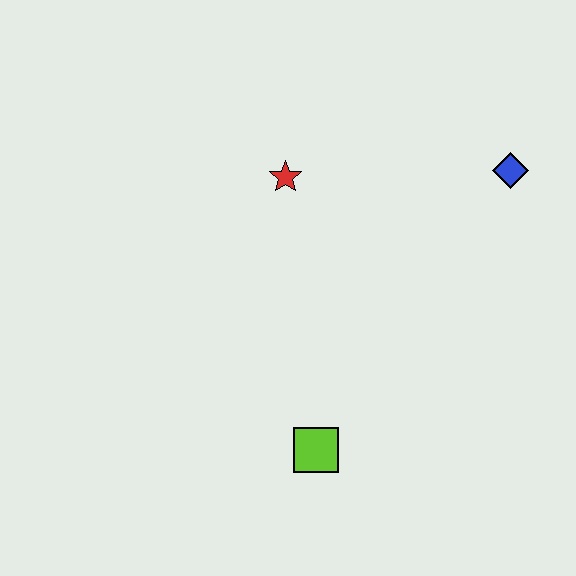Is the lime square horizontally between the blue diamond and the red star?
Yes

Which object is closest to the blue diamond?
The red star is closest to the blue diamond.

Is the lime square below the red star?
Yes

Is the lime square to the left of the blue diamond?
Yes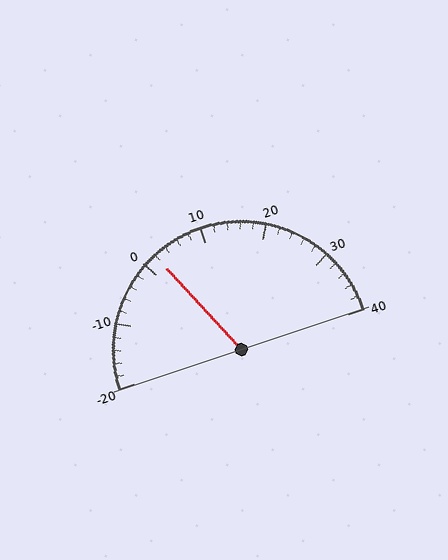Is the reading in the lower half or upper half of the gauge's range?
The reading is in the lower half of the range (-20 to 40).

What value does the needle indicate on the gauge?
The needle indicates approximately 2.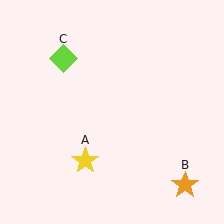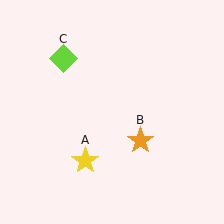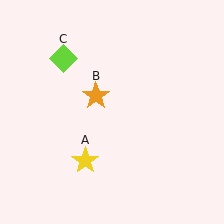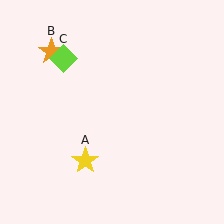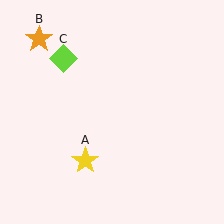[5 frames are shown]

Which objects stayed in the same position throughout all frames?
Yellow star (object A) and lime diamond (object C) remained stationary.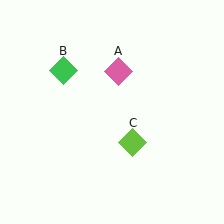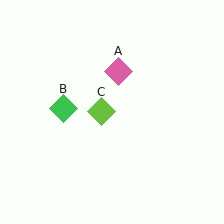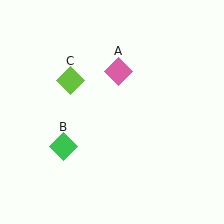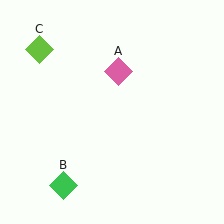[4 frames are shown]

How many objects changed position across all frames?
2 objects changed position: green diamond (object B), lime diamond (object C).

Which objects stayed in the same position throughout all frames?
Pink diamond (object A) remained stationary.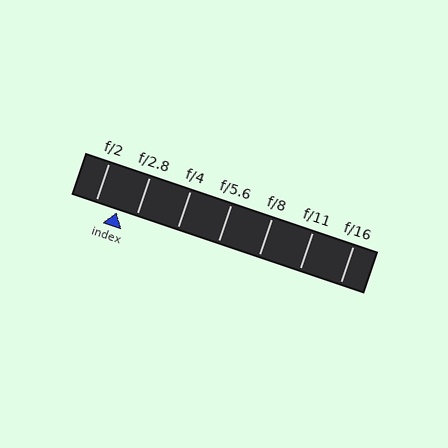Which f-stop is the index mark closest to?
The index mark is closest to f/2.8.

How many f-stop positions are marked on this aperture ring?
There are 7 f-stop positions marked.